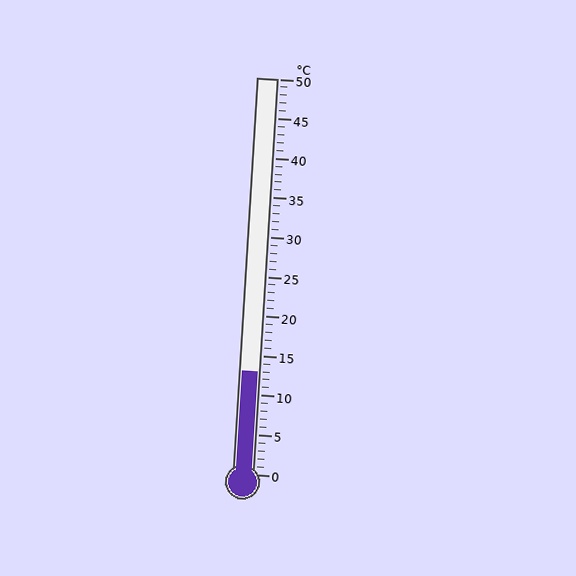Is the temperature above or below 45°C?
The temperature is below 45°C.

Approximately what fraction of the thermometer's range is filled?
The thermometer is filled to approximately 25% of its range.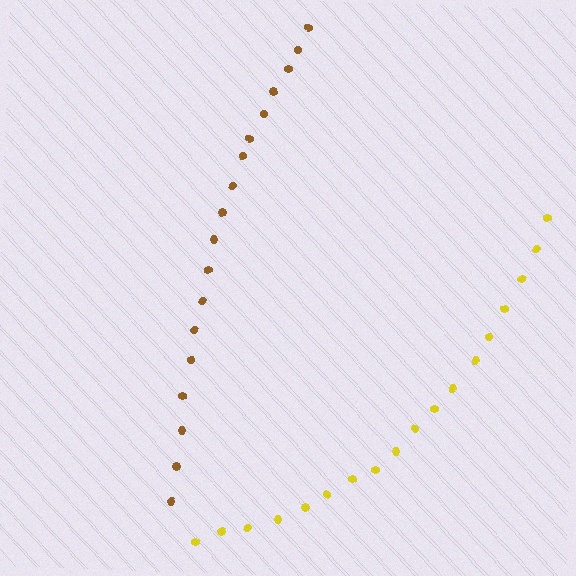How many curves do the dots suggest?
There are 2 distinct paths.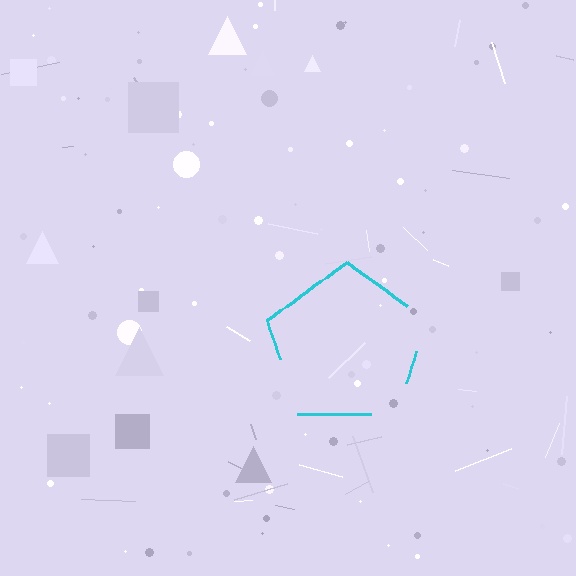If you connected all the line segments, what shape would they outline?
They would outline a pentagon.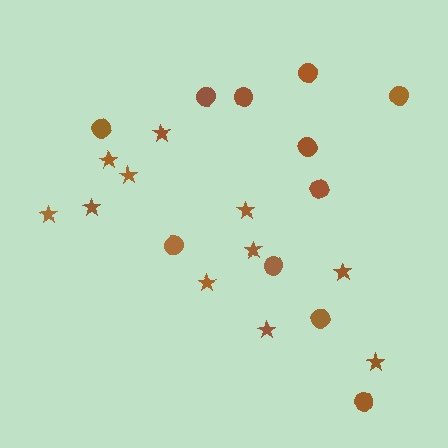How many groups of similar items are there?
There are 2 groups: one group of circles (11) and one group of stars (11).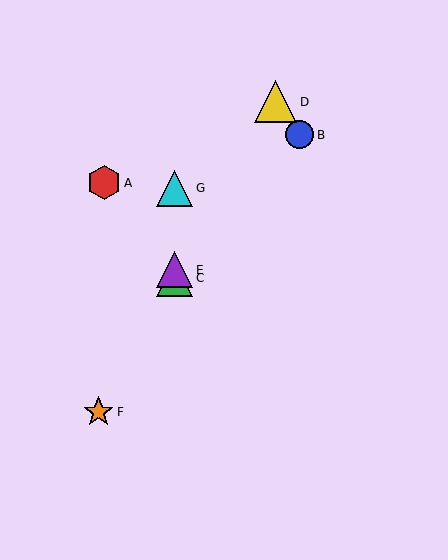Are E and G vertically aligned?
Yes, both are at x≈175.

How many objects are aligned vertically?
3 objects (C, E, G) are aligned vertically.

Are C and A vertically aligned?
No, C is at x≈175 and A is at x≈104.